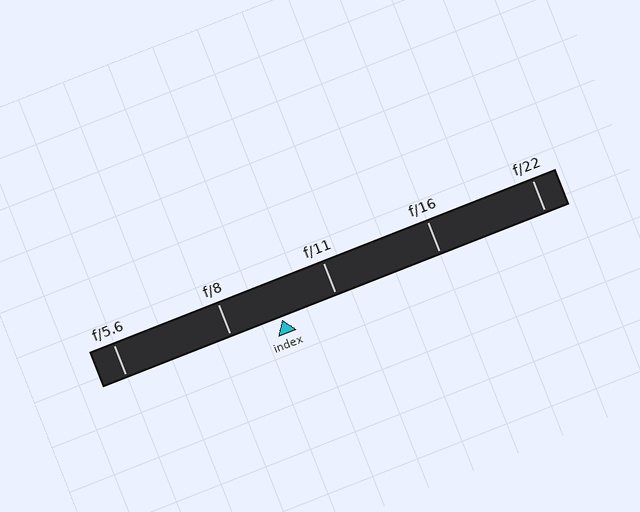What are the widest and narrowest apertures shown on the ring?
The widest aperture shown is f/5.6 and the narrowest is f/22.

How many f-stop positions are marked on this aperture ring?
There are 5 f-stop positions marked.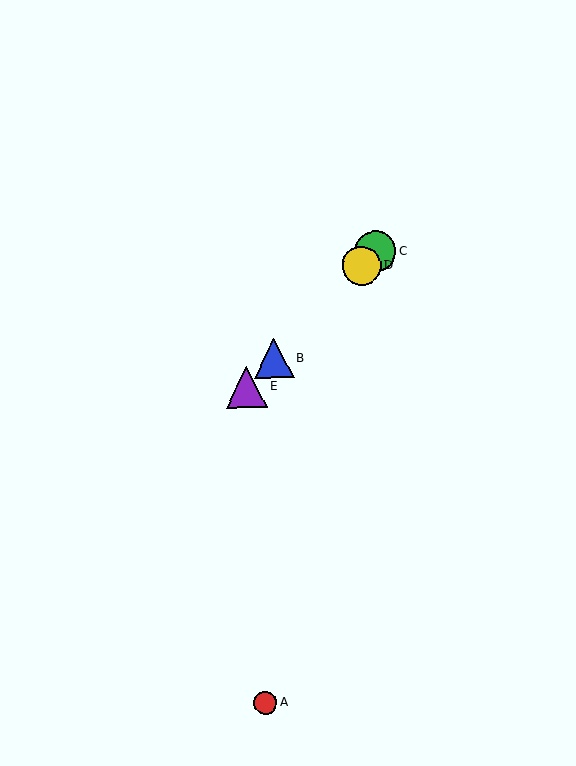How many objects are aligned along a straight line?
4 objects (B, C, D, E) are aligned along a straight line.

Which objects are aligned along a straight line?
Objects B, C, D, E are aligned along a straight line.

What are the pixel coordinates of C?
Object C is at (375, 251).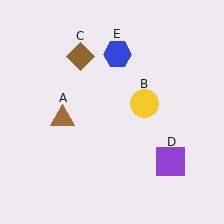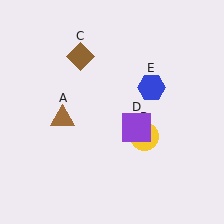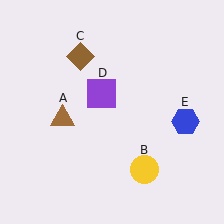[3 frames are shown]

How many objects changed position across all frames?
3 objects changed position: yellow circle (object B), purple square (object D), blue hexagon (object E).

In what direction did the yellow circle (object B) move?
The yellow circle (object B) moved down.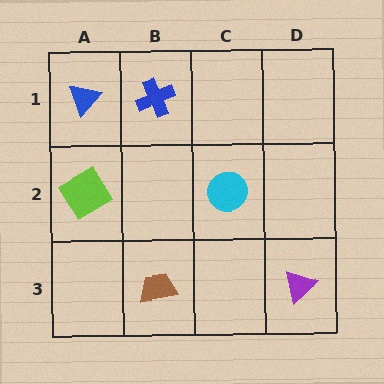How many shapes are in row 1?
2 shapes.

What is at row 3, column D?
A purple triangle.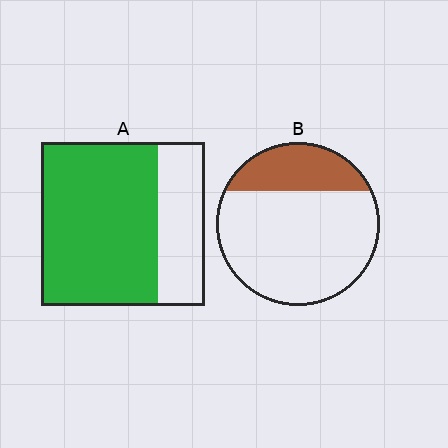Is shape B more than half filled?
No.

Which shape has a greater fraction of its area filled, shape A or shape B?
Shape A.